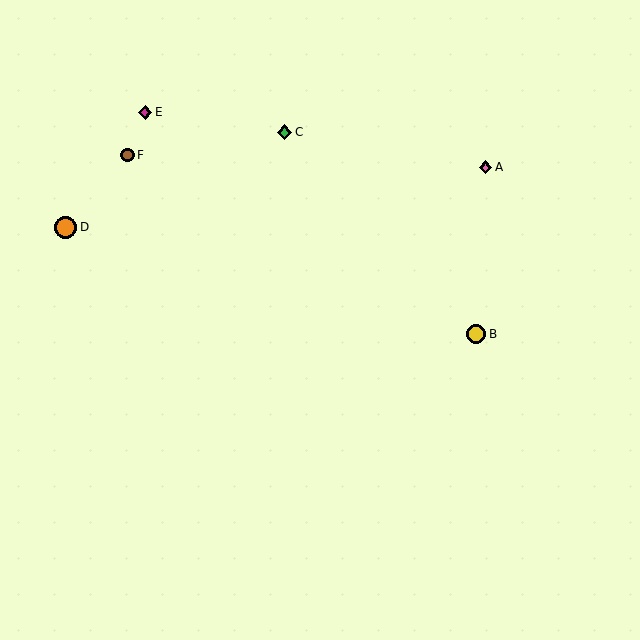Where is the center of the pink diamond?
The center of the pink diamond is at (486, 167).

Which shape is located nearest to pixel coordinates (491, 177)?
The pink diamond (labeled A) at (486, 167) is nearest to that location.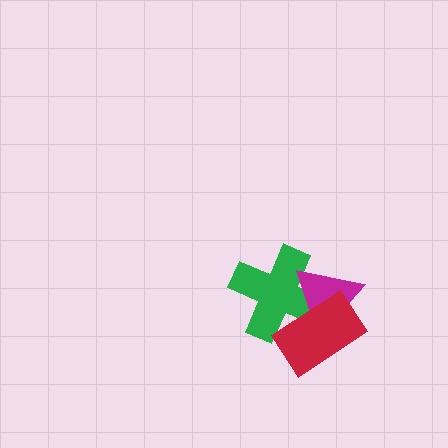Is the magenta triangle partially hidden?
Yes, it is partially covered by another shape.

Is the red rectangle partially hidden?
No, no other shape covers it.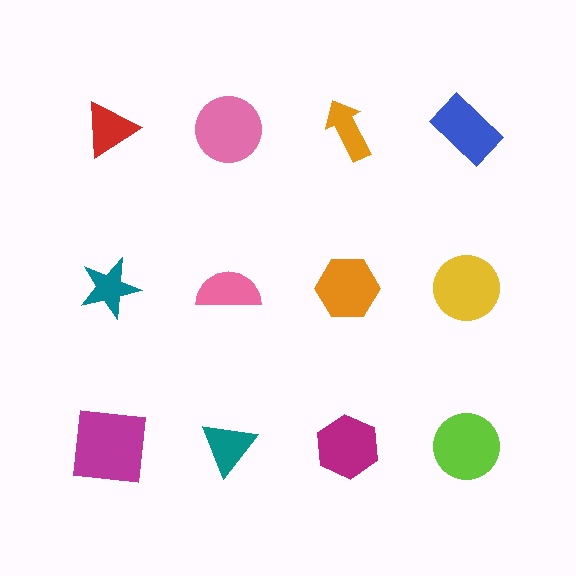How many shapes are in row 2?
4 shapes.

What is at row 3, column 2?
A teal triangle.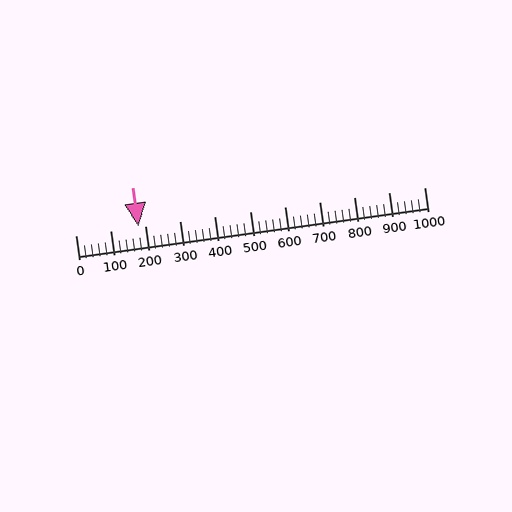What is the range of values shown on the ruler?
The ruler shows values from 0 to 1000.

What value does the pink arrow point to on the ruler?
The pink arrow points to approximately 180.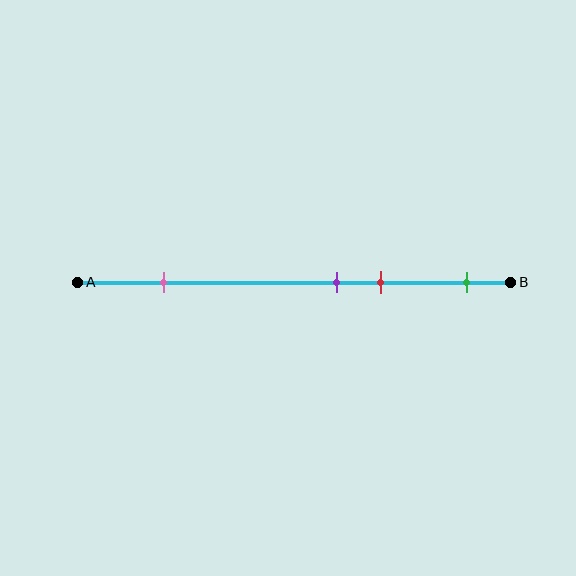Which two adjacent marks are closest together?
The purple and red marks are the closest adjacent pair.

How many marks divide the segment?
There are 4 marks dividing the segment.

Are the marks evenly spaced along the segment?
No, the marks are not evenly spaced.